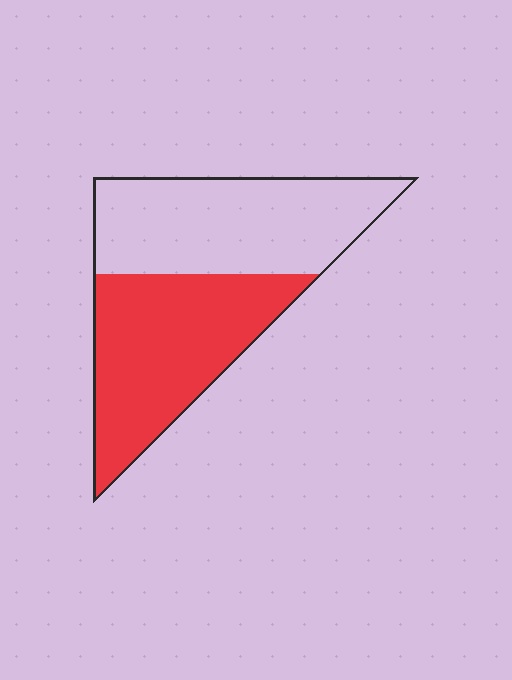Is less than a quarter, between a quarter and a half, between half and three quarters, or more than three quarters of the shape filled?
Between a quarter and a half.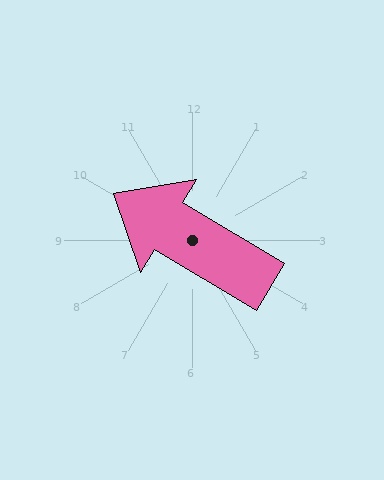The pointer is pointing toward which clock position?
Roughly 10 o'clock.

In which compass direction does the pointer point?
Northwest.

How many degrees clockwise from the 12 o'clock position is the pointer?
Approximately 301 degrees.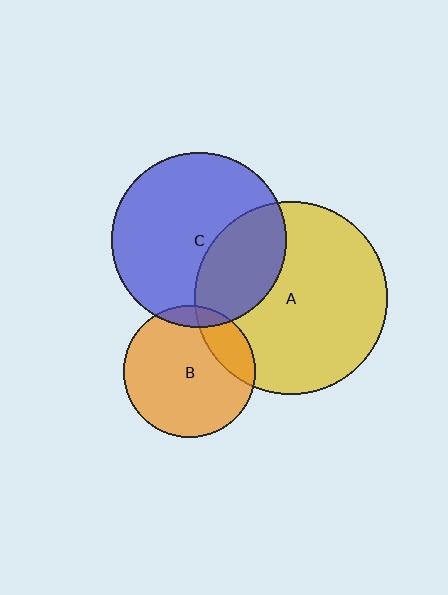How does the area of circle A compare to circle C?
Approximately 1.2 times.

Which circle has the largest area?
Circle A (yellow).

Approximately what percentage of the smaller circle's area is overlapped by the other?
Approximately 20%.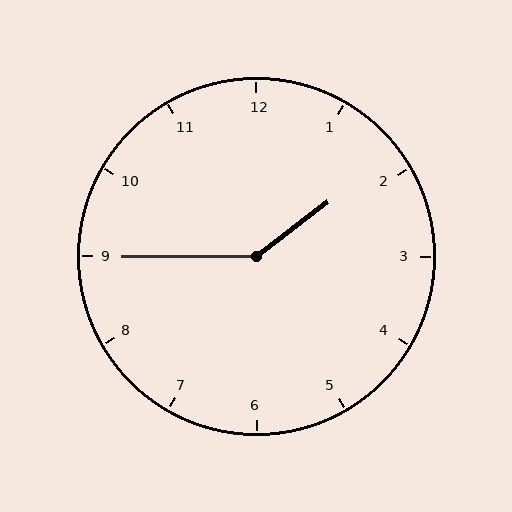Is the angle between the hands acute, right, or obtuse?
It is obtuse.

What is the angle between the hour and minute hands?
Approximately 142 degrees.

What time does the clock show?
1:45.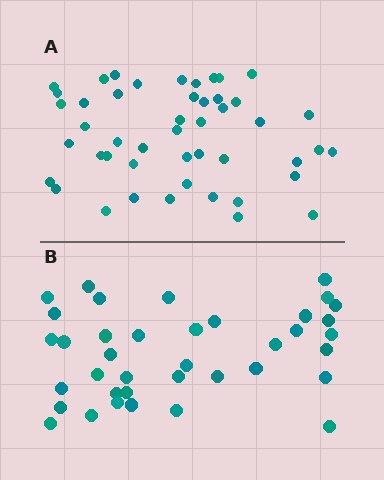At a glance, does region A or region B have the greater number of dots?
Region A (the top region) has more dots.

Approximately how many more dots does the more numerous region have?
Region A has roughly 8 or so more dots than region B.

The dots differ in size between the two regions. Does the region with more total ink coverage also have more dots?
No. Region B has more total ink coverage because its dots are larger, but region A actually contains more individual dots. Total area can be misleading — the number of items is what matters here.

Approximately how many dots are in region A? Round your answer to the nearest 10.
About 50 dots. (The exact count is 47, which rounds to 50.)